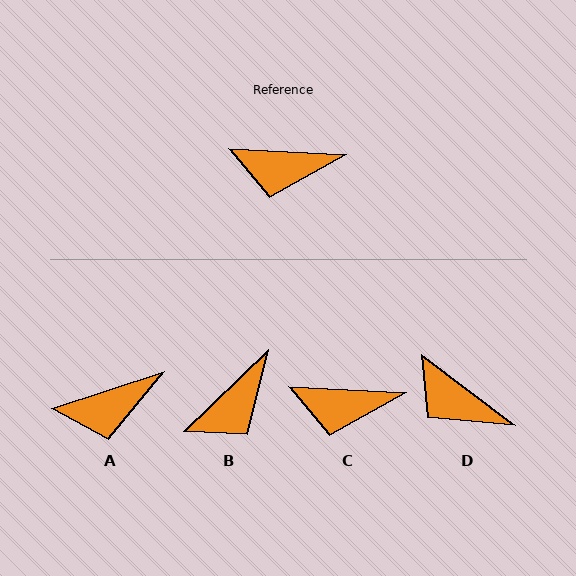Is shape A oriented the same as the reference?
No, it is off by about 21 degrees.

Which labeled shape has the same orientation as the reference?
C.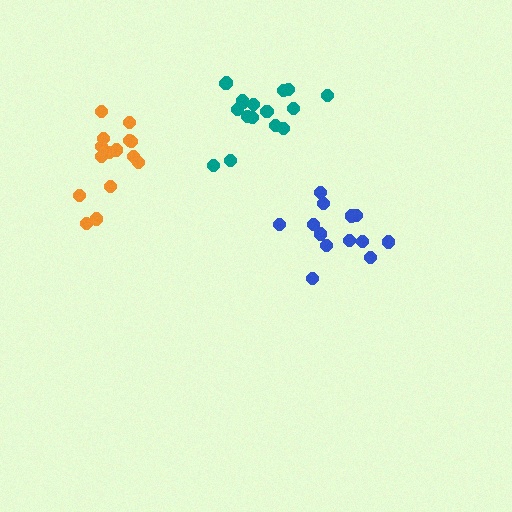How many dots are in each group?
Group 1: 17 dots, Group 2: 15 dots, Group 3: 13 dots (45 total).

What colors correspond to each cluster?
The clusters are colored: teal, orange, blue.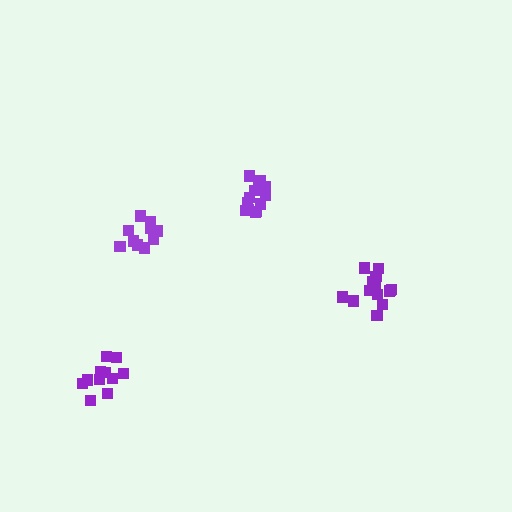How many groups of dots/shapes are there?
There are 4 groups.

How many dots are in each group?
Group 1: 12 dots, Group 2: 10 dots, Group 3: 14 dots, Group 4: 14 dots (50 total).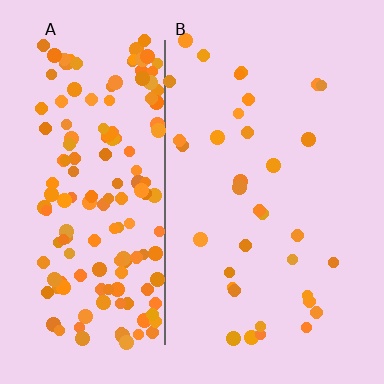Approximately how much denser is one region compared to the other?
Approximately 4.8× — region A over region B.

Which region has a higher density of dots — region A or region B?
A (the left).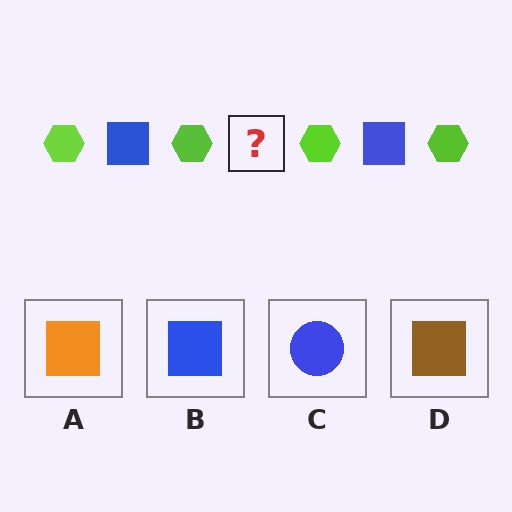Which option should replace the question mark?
Option B.